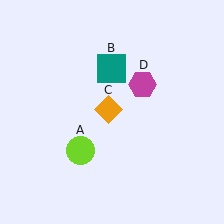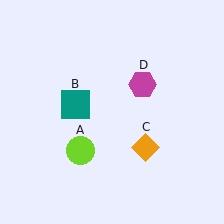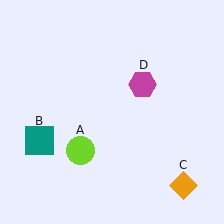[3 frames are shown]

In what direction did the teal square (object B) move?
The teal square (object B) moved down and to the left.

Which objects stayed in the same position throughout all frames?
Lime circle (object A) and magenta hexagon (object D) remained stationary.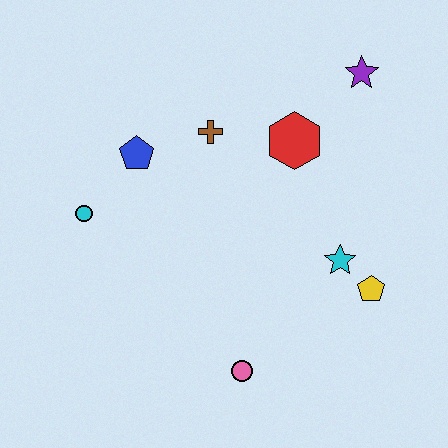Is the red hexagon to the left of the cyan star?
Yes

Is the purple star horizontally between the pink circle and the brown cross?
No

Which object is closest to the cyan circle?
The blue pentagon is closest to the cyan circle.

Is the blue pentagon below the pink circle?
No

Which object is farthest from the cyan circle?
The purple star is farthest from the cyan circle.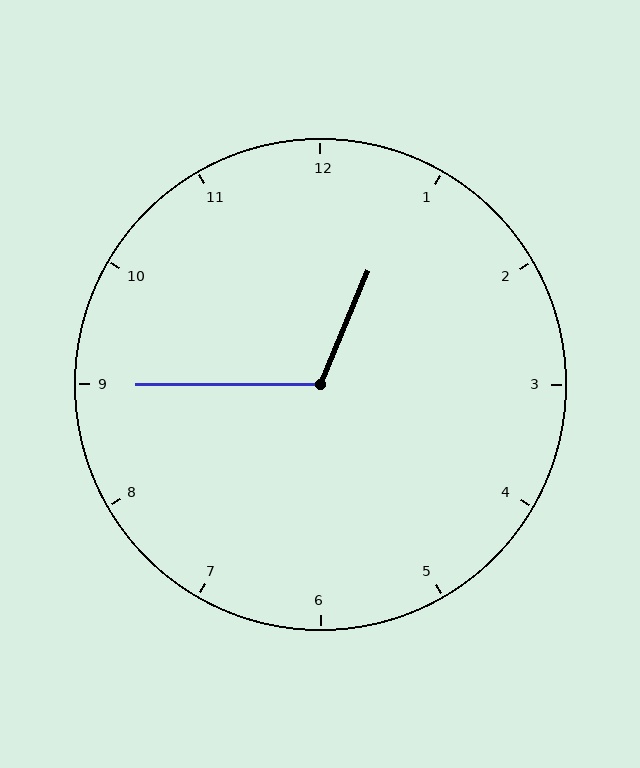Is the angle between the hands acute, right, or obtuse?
It is obtuse.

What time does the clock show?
12:45.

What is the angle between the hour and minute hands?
Approximately 112 degrees.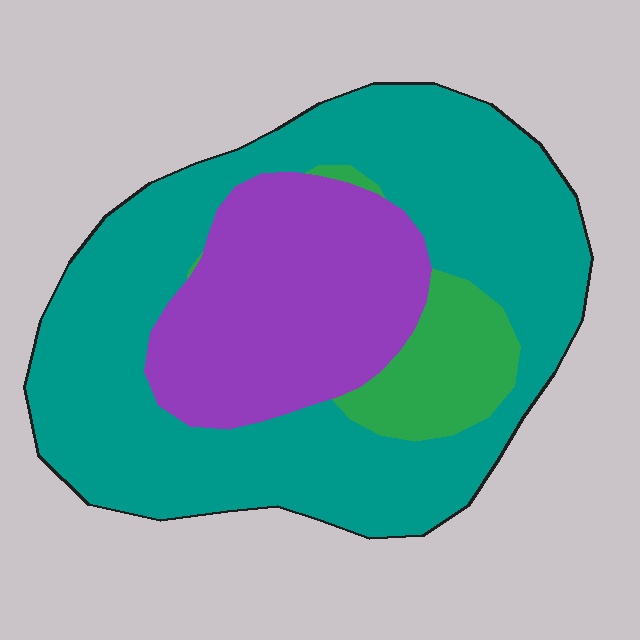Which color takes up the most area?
Teal, at roughly 60%.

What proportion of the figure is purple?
Purple takes up between a quarter and a half of the figure.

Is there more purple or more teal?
Teal.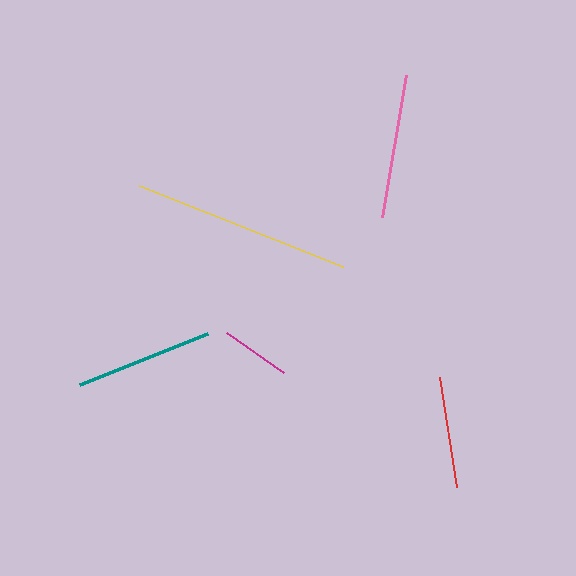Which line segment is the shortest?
The magenta line is the shortest at approximately 70 pixels.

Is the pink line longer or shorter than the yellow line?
The yellow line is longer than the pink line.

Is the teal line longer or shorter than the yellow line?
The yellow line is longer than the teal line.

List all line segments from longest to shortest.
From longest to shortest: yellow, pink, teal, red, magenta.